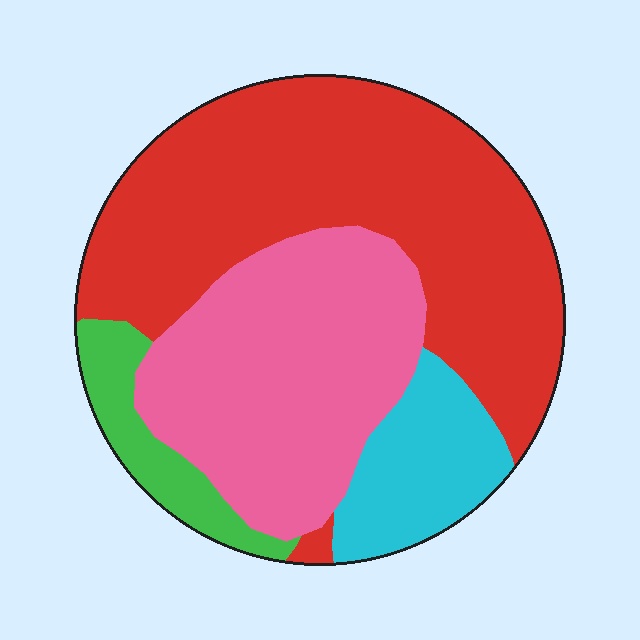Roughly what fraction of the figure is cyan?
Cyan covers around 10% of the figure.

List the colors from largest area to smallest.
From largest to smallest: red, pink, cyan, green.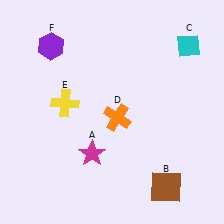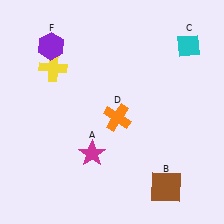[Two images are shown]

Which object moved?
The yellow cross (E) moved up.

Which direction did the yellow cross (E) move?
The yellow cross (E) moved up.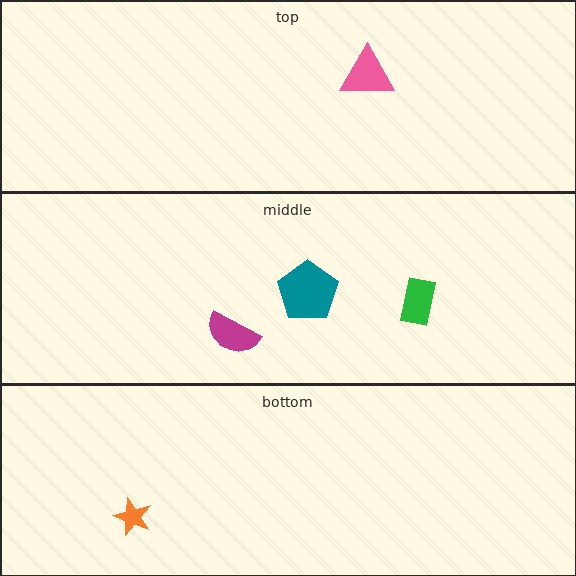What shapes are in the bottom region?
The orange star.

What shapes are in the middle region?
The teal pentagon, the green rectangle, the magenta semicircle.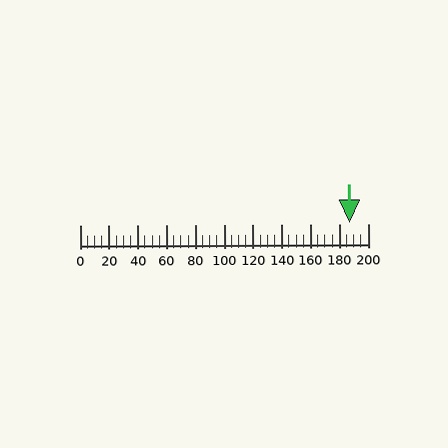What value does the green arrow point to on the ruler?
The green arrow points to approximately 187.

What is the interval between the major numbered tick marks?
The major tick marks are spaced 20 units apart.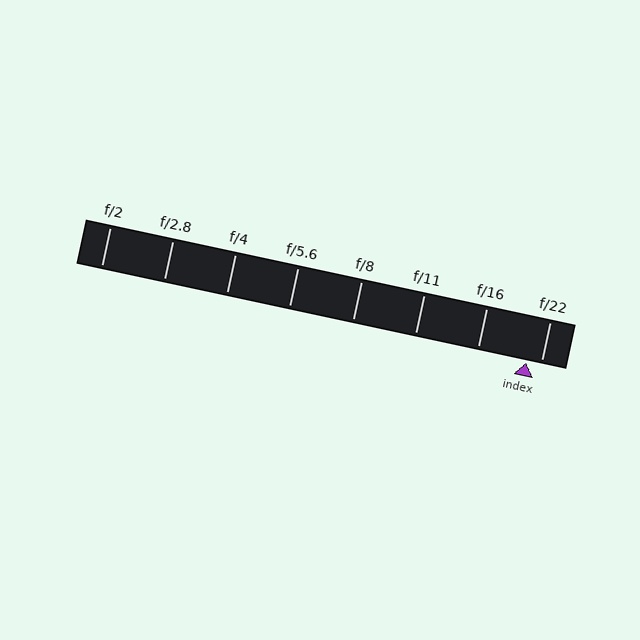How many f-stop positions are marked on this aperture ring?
There are 8 f-stop positions marked.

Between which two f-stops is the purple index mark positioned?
The index mark is between f/16 and f/22.